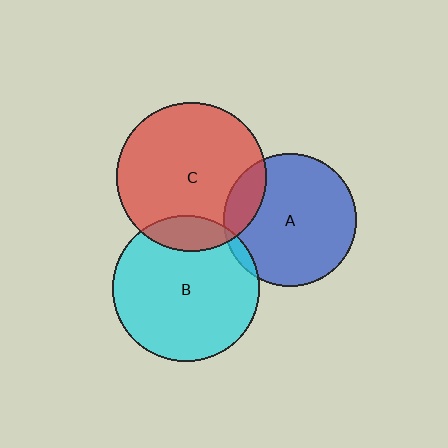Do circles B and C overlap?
Yes.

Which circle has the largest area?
Circle C (red).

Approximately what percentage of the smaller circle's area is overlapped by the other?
Approximately 15%.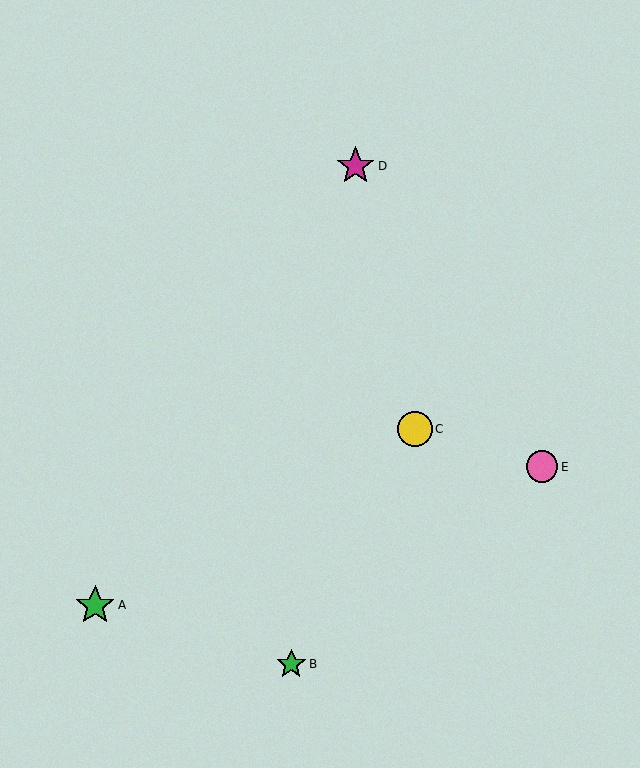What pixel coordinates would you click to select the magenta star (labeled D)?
Click at (356, 166) to select the magenta star D.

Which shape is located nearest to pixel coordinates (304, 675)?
The green star (labeled B) at (291, 664) is nearest to that location.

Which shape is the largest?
The green star (labeled A) is the largest.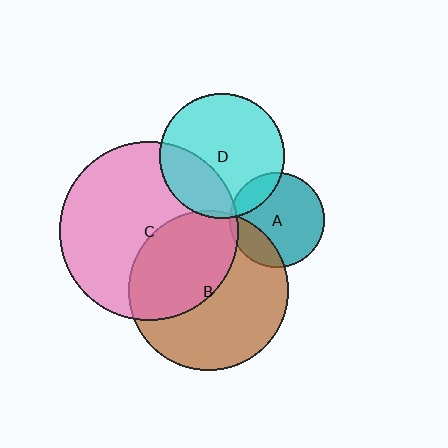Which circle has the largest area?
Circle C (pink).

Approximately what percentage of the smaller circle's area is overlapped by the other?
Approximately 5%.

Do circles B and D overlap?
Yes.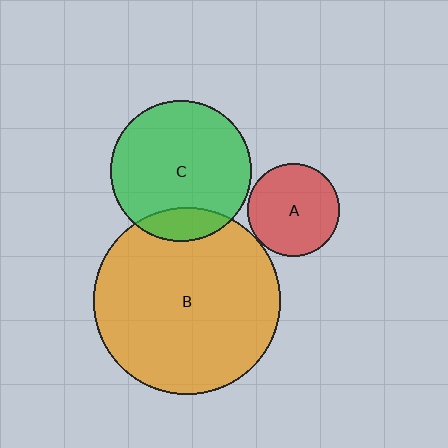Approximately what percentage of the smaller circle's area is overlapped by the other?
Approximately 5%.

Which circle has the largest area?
Circle B (orange).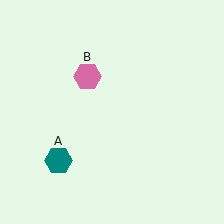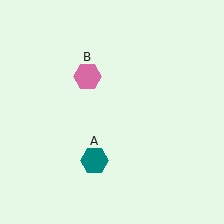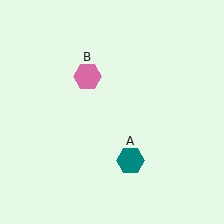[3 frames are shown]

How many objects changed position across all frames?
1 object changed position: teal hexagon (object A).